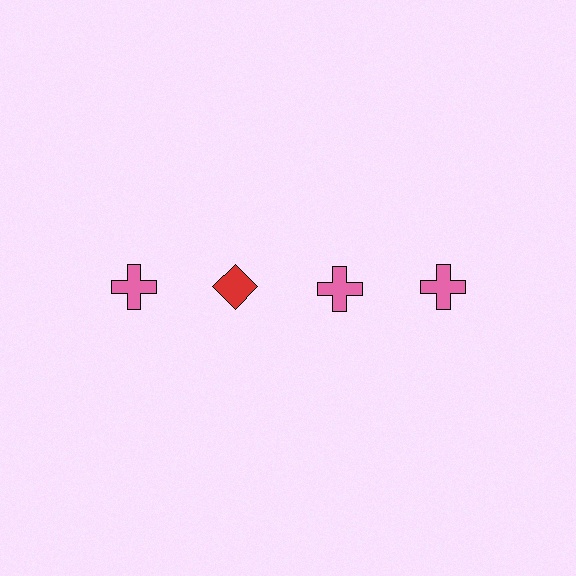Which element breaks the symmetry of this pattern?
The red diamond in the top row, second from left column breaks the symmetry. All other shapes are pink crosses.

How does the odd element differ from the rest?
It differs in both color (red instead of pink) and shape (diamond instead of cross).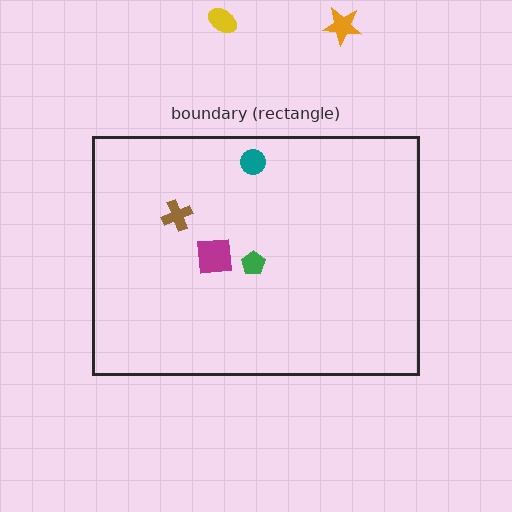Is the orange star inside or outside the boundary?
Outside.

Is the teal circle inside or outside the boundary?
Inside.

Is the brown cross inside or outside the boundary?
Inside.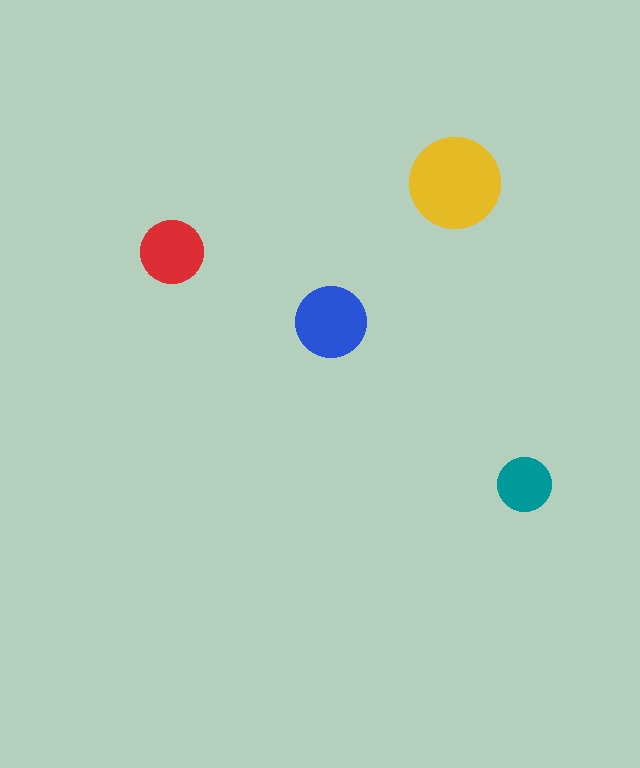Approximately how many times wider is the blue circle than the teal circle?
About 1.5 times wider.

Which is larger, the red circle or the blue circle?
The blue one.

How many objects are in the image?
There are 4 objects in the image.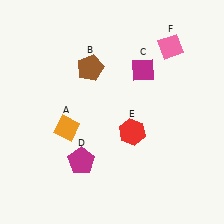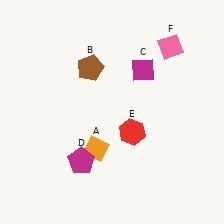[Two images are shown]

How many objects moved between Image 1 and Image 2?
1 object moved between the two images.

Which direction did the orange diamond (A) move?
The orange diamond (A) moved right.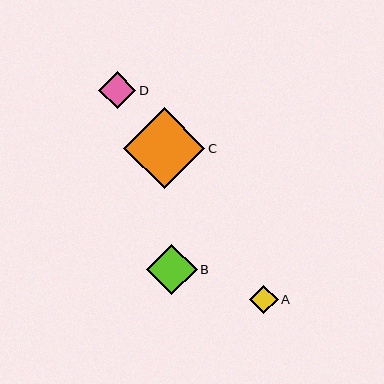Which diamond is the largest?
Diamond C is the largest with a size of approximately 81 pixels.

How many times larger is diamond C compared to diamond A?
Diamond C is approximately 2.9 times the size of diamond A.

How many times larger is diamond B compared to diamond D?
Diamond B is approximately 1.3 times the size of diamond D.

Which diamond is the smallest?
Diamond A is the smallest with a size of approximately 28 pixels.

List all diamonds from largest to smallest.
From largest to smallest: C, B, D, A.